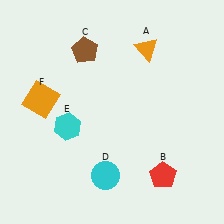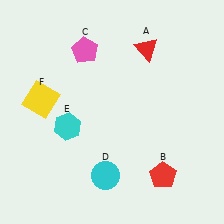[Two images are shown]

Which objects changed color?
A changed from orange to red. C changed from brown to pink. F changed from orange to yellow.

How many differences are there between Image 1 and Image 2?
There are 3 differences between the two images.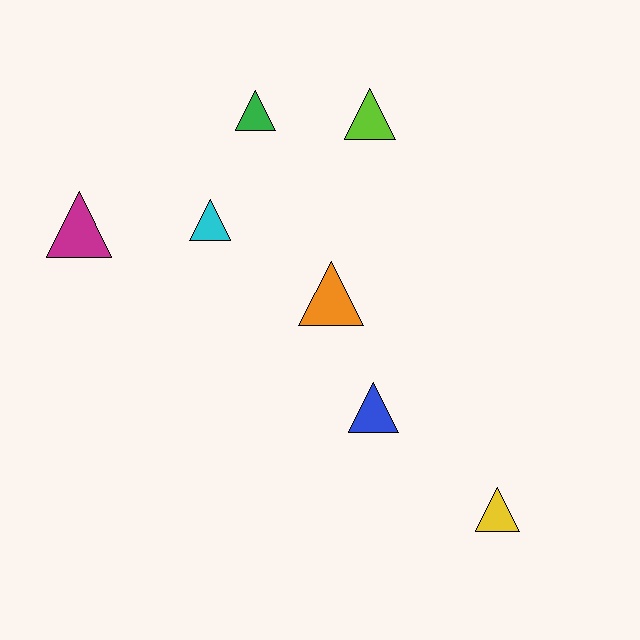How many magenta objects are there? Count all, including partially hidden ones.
There is 1 magenta object.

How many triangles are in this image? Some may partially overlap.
There are 7 triangles.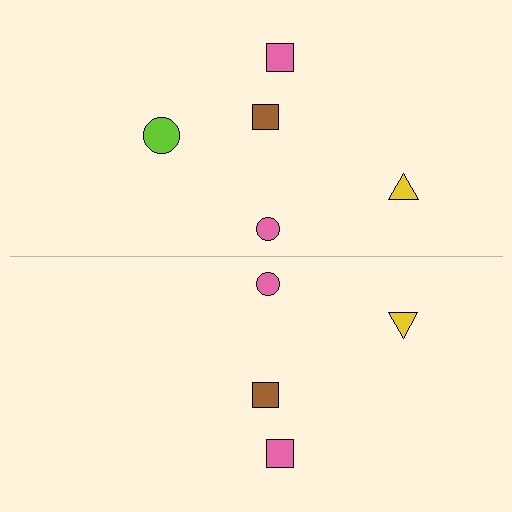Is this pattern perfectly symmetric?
No, the pattern is not perfectly symmetric. A lime circle is missing from the bottom side.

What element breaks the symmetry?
A lime circle is missing from the bottom side.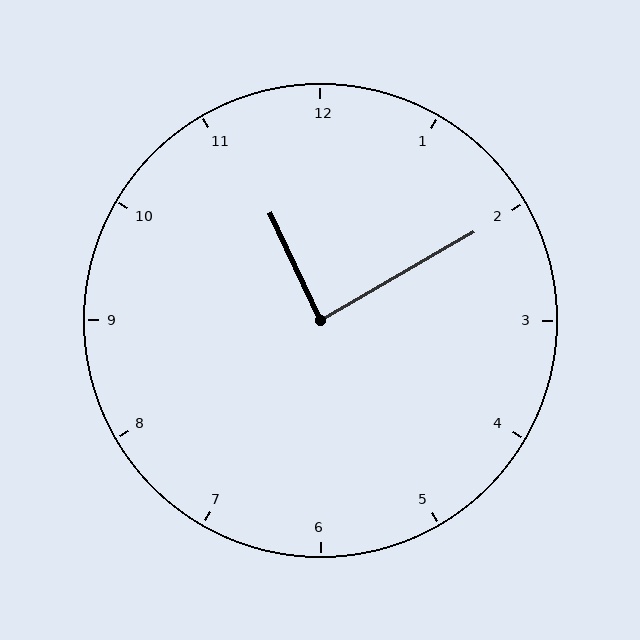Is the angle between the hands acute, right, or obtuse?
It is right.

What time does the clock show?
11:10.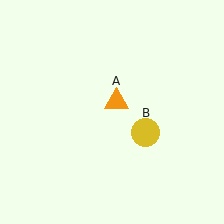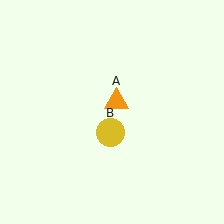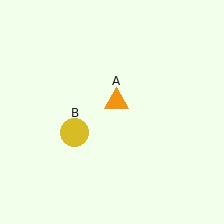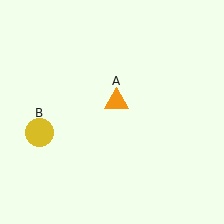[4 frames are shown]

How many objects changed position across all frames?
1 object changed position: yellow circle (object B).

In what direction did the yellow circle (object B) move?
The yellow circle (object B) moved left.